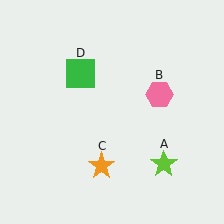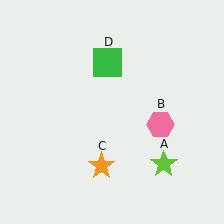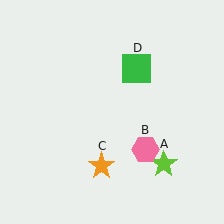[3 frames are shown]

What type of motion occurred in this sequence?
The pink hexagon (object B), green square (object D) rotated clockwise around the center of the scene.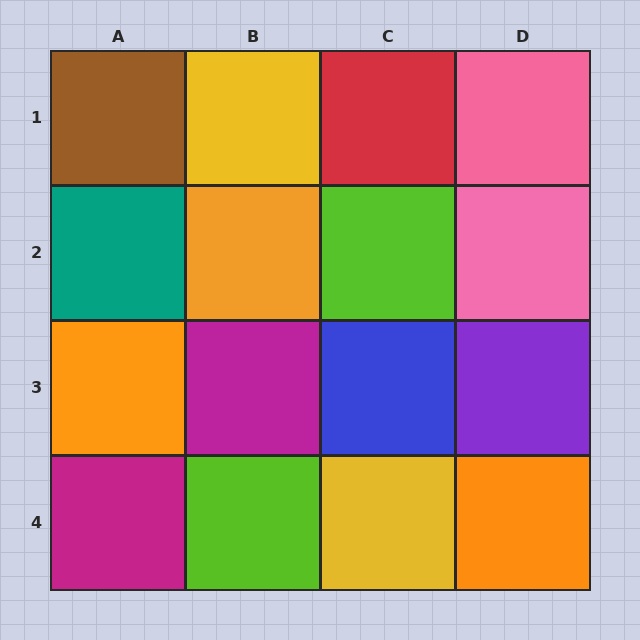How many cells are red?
1 cell is red.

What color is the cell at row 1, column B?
Yellow.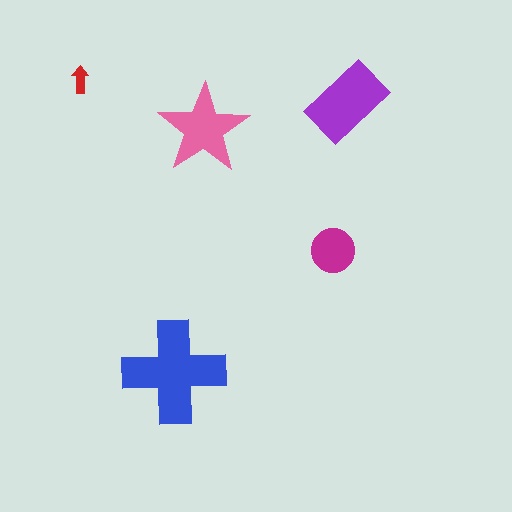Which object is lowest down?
The blue cross is bottommost.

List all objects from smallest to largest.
The red arrow, the magenta circle, the pink star, the purple rectangle, the blue cross.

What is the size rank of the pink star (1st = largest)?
3rd.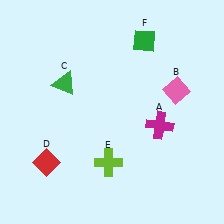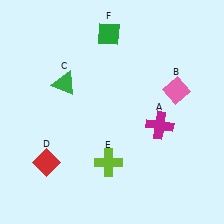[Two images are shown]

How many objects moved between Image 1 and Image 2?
1 object moved between the two images.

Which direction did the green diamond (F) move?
The green diamond (F) moved left.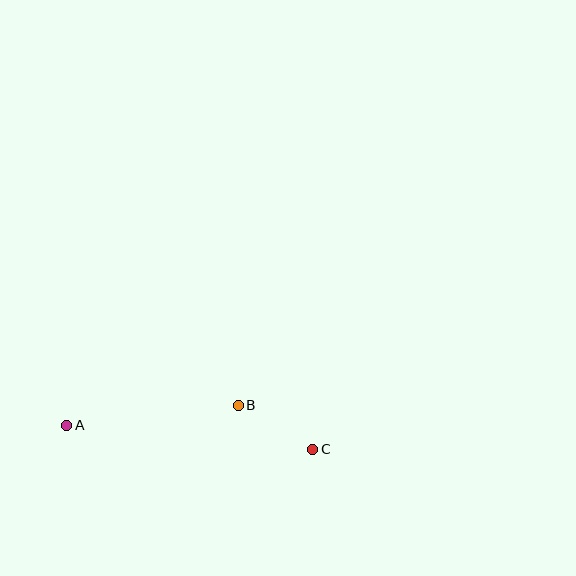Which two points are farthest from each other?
Points A and C are farthest from each other.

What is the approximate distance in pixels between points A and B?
The distance between A and B is approximately 173 pixels.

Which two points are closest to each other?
Points B and C are closest to each other.